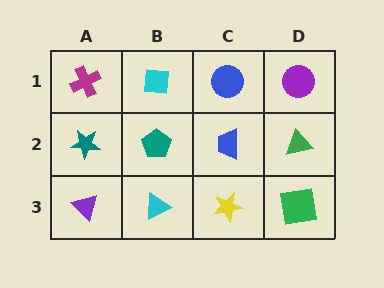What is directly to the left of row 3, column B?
A purple triangle.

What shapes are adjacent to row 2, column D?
A purple circle (row 1, column D), a green square (row 3, column D), a blue trapezoid (row 2, column C).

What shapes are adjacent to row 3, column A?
A teal star (row 2, column A), a cyan triangle (row 3, column B).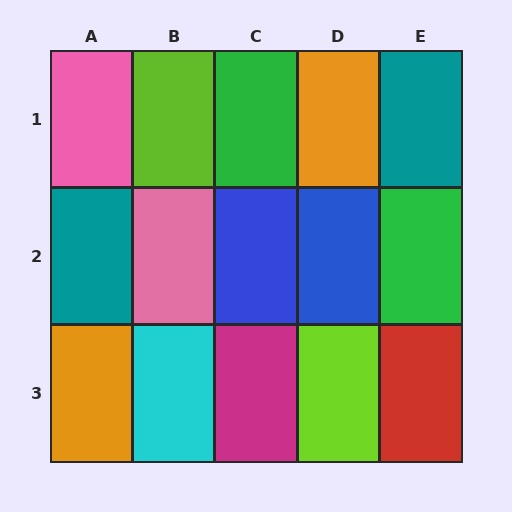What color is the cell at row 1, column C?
Green.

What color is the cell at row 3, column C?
Magenta.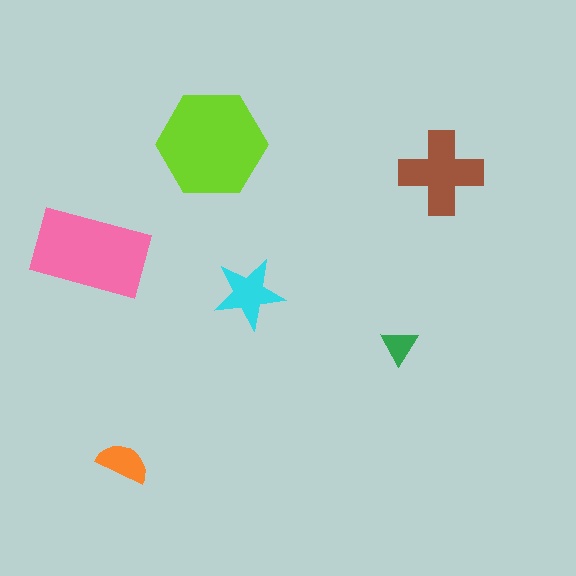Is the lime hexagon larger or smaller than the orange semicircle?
Larger.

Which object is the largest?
The lime hexagon.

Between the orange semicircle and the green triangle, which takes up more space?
The orange semicircle.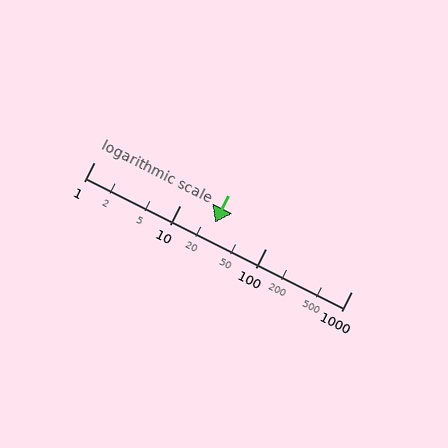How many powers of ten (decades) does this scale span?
The scale spans 3 decades, from 1 to 1000.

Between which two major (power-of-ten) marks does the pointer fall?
The pointer is between 10 and 100.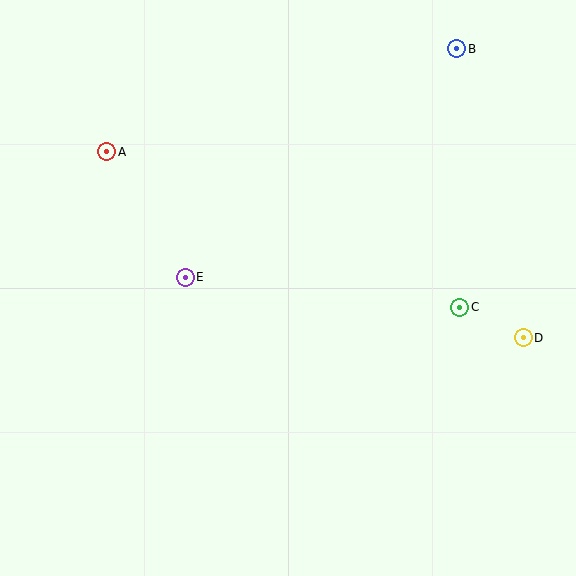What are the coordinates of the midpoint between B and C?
The midpoint between B and C is at (458, 178).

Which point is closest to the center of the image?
Point E at (185, 277) is closest to the center.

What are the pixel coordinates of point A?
Point A is at (107, 152).